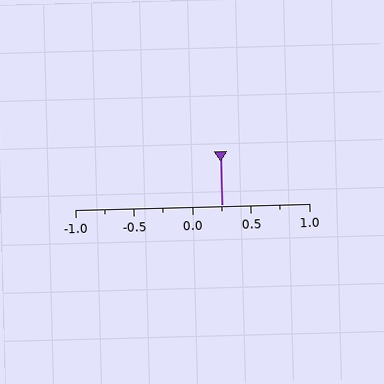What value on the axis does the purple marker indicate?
The marker indicates approximately 0.25.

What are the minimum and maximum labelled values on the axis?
The axis runs from -1.0 to 1.0.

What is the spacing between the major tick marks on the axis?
The major ticks are spaced 0.5 apart.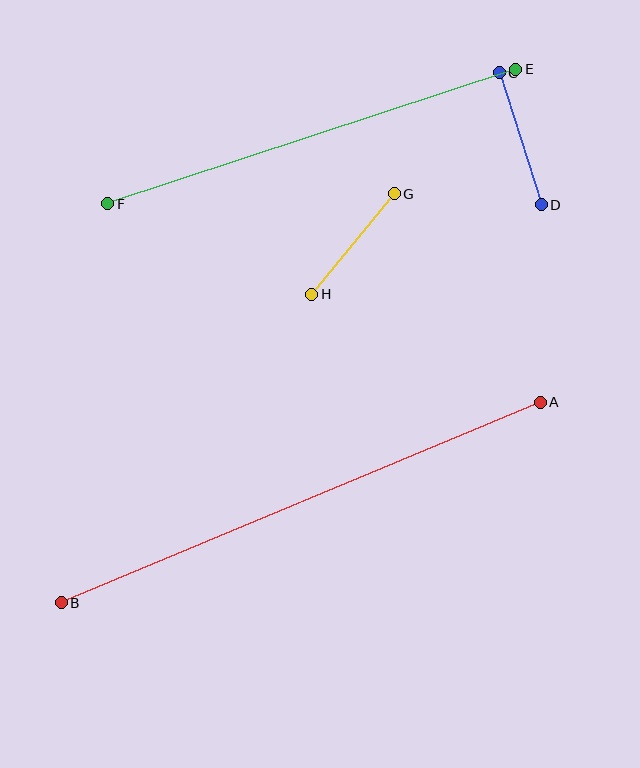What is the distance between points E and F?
The distance is approximately 429 pixels.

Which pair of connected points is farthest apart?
Points A and B are farthest apart.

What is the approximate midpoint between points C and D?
The midpoint is at approximately (520, 139) pixels.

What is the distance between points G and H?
The distance is approximately 130 pixels.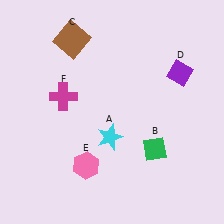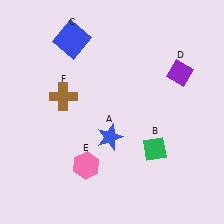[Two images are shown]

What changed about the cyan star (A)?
In Image 1, A is cyan. In Image 2, it changed to blue.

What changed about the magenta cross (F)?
In Image 1, F is magenta. In Image 2, it changed to brown.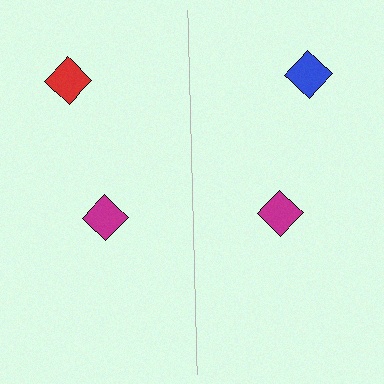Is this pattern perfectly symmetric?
No, the pattern is not perfectly symmetric. The blue diamond on the right side breaks the symmetry — its mirror counterpart is red.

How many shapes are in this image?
There are 4 shapes in this image.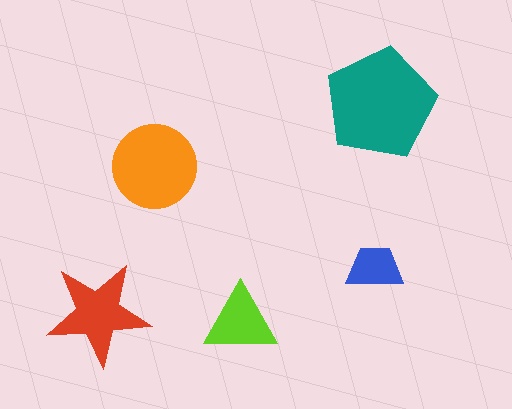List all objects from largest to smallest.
The teal pentagon, the orange circle, the red star, the lime triangle, the blue trapezoid.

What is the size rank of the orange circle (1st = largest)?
2nd.